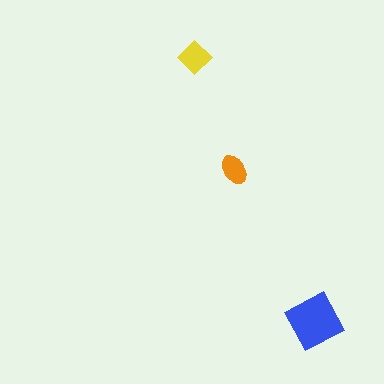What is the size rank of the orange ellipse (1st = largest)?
3rd.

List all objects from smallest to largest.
The orange ellipse, the yellow diamond, the blue square.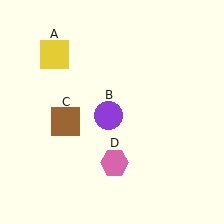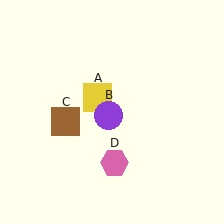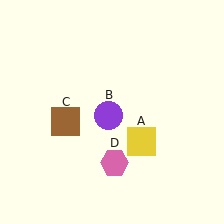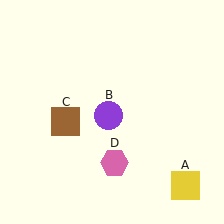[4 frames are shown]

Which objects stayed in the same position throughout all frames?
Purple circle (object B) and brown square (object C) and pink hexagon (object D) remained stationary.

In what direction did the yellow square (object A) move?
The yellow square (object A) moved down and to the right.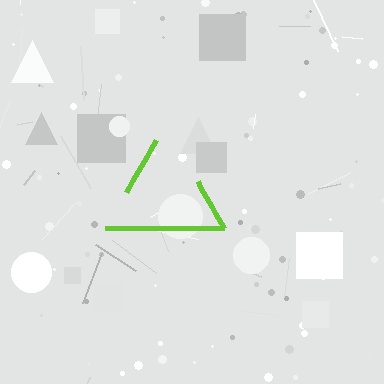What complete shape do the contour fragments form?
The contour fragments form a triangle.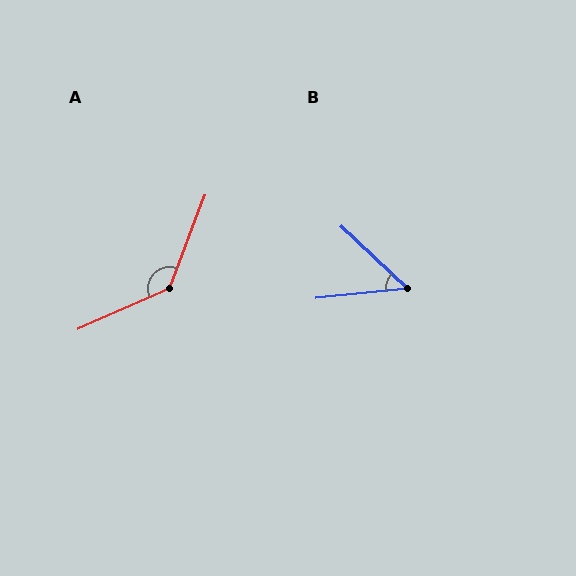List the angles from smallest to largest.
B (49°), A (134°).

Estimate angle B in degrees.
Approximately 49 degrees.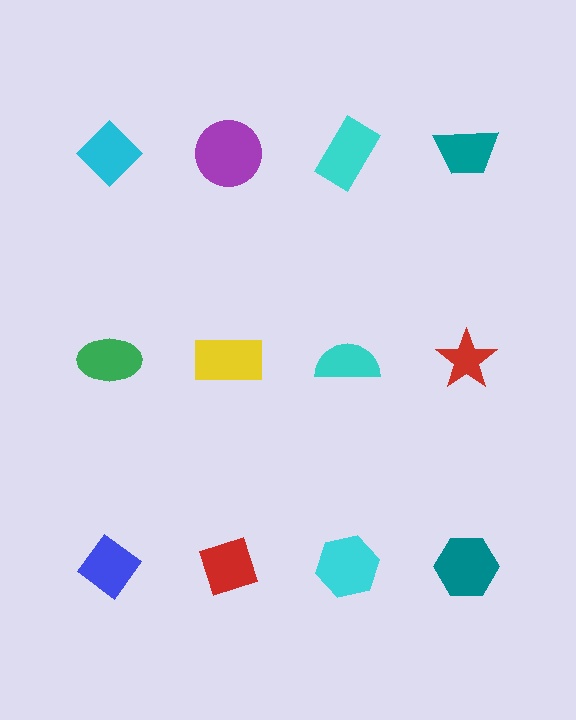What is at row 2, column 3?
A cyan semicircle.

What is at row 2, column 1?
A green ellipse.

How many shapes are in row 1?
4 shapes.